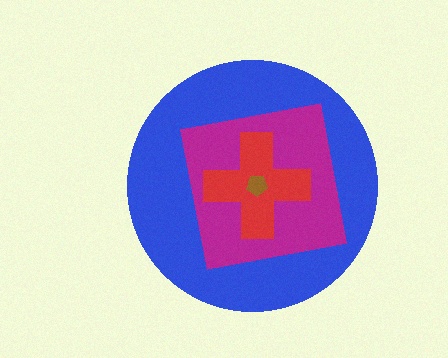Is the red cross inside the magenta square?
Yes.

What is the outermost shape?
The blue circle.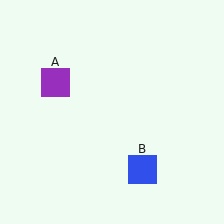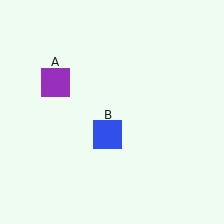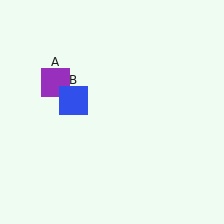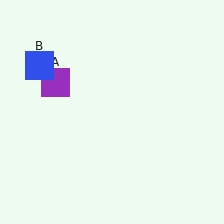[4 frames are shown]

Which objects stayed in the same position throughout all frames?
Purple square (object A) remained stationary.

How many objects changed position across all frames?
1 object changed position: blue square (object B).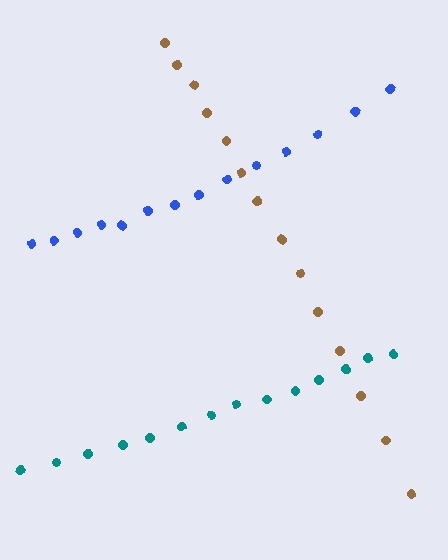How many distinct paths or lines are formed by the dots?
There are 3 distinct paths.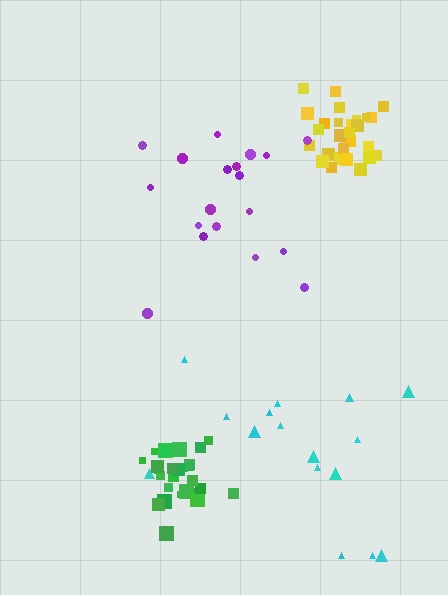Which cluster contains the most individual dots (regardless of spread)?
Yellow (30).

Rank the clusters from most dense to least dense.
green, yellow, purple, cyan.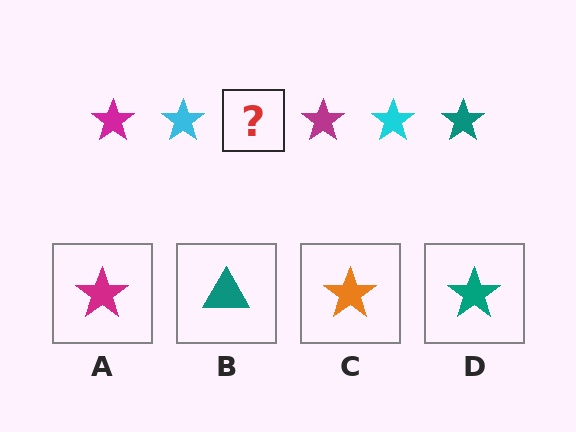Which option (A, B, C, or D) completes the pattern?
D.